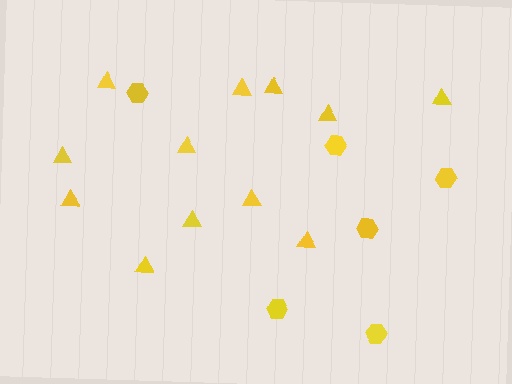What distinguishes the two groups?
There are 2 groups: one group of triangles (12) and one group of hexagons (6).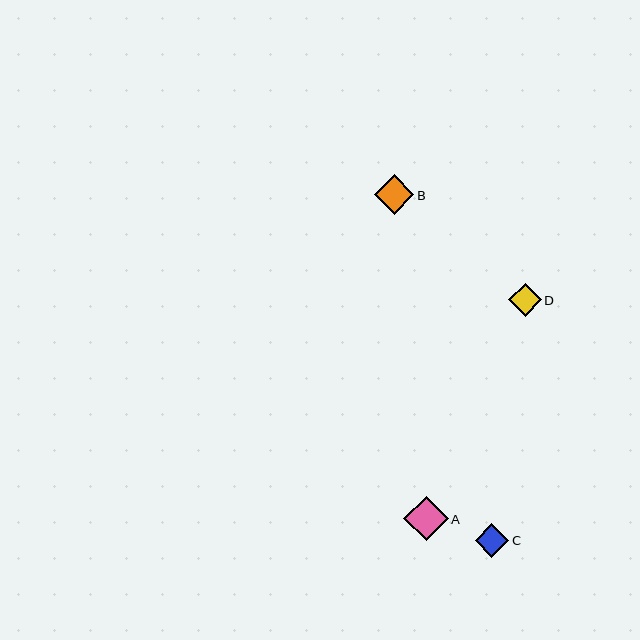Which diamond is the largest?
Diamond A is the largest with a size of approximately 45 pixels.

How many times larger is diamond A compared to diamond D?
Diamond A is approximately 1.4 times the size of diamond D.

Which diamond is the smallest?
Diamond D is the smallest with a size of approximately 32 pixels.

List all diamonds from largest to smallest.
From largest to smallest: A, B, C, D.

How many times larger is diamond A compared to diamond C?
Diamond A is approximately 1.3 times the size of diamond C.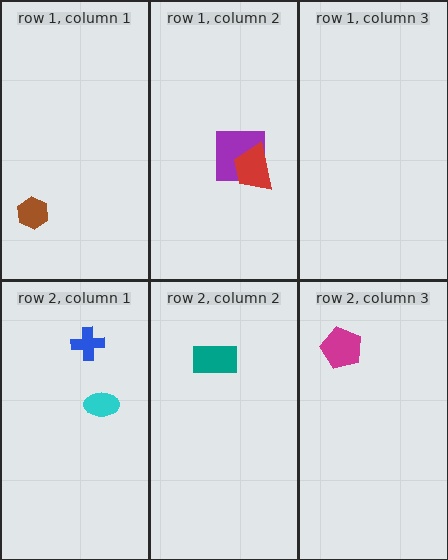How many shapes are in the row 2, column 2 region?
1.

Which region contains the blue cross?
The row 2, column 1 region.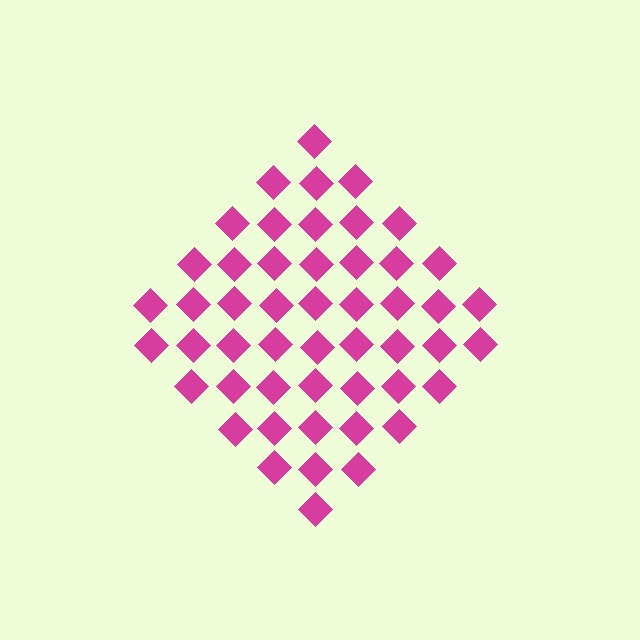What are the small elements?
The small elements are diamonds.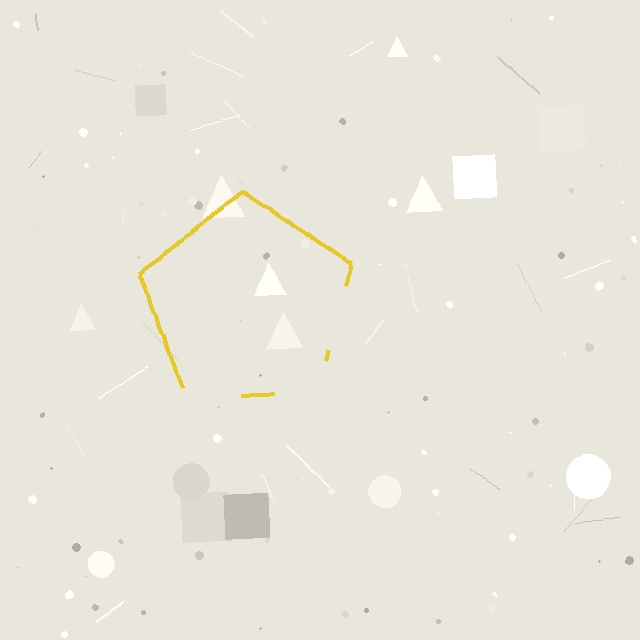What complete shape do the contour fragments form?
The contour fragments form a pentagon.